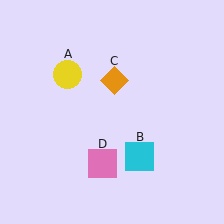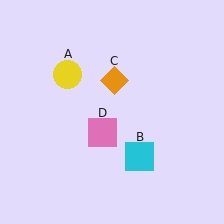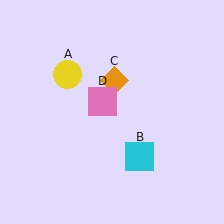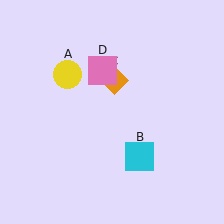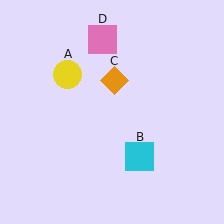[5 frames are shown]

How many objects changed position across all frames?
1 object changed position: pink square (object D).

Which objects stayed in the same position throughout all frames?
Yellow circle (object A) and cyan square (object B) and orange diamond (object C) remained stationary.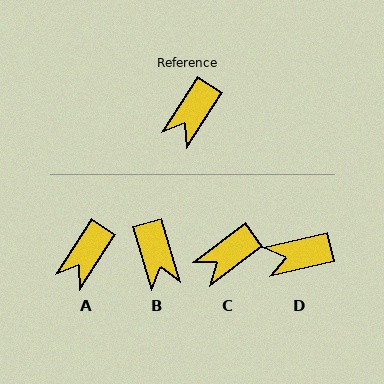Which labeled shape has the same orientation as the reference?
A.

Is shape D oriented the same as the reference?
No, it is off by about 44 degrees.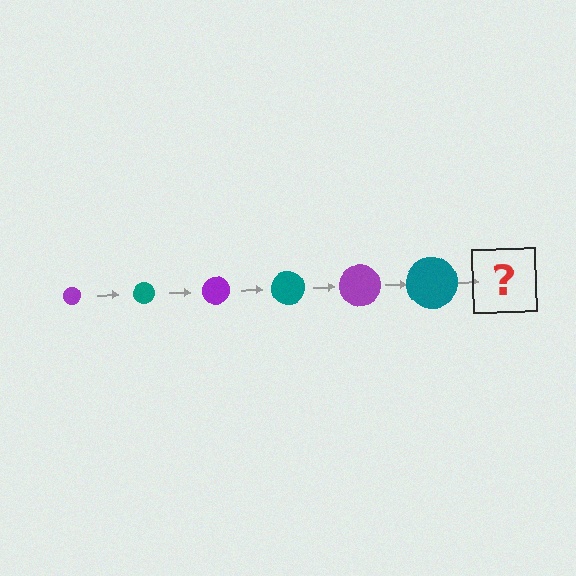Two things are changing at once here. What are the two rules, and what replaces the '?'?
The two rules are that the circle grows larger each step and the color cycles through purple and teal. The '?' should be a purple circle, larger than the previous one.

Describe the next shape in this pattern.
It should be a purple circle, larger than the previous one.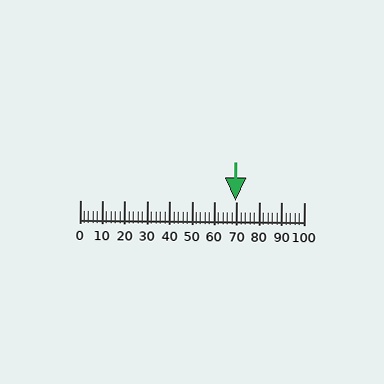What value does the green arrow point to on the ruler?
The green arrow points to approximately 69.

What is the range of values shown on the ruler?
The ruler shows values from 0 to 100.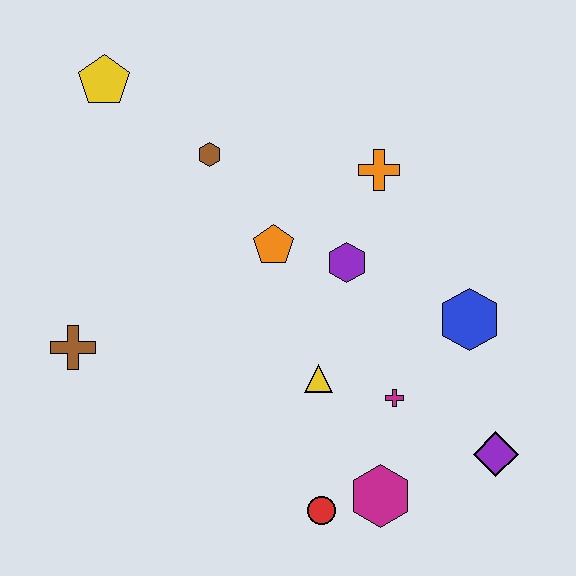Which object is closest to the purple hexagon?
The orange pentagon is closest to the purple hexagon.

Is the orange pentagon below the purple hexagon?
No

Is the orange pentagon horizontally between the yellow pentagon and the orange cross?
Yes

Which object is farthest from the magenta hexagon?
The yellow pentagon is farthest from the magenta hexagon.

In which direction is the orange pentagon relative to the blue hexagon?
The orange pentagon is to the left of the blue hexagon.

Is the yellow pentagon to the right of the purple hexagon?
No